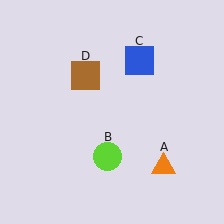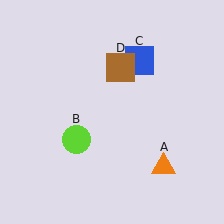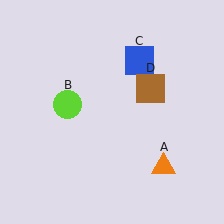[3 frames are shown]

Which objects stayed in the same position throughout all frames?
Orange triangle (object A) and blue square (object C) remained stationary.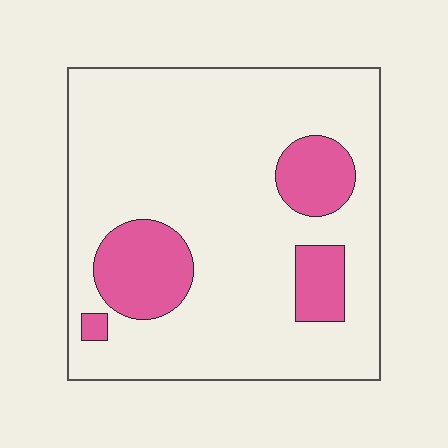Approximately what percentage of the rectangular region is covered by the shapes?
Approximately 20%.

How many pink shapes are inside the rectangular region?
4.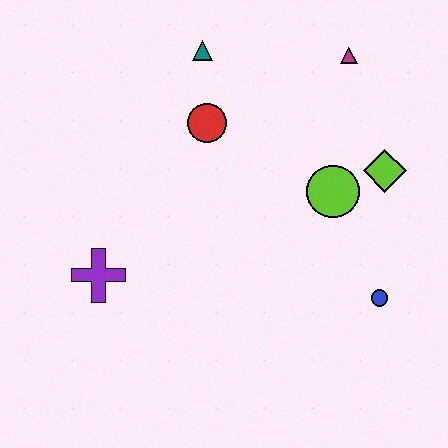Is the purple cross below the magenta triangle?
Yes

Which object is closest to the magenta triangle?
The lime diamond is closest to the magenta triangle.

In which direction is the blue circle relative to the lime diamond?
The blue circle is below the lime diamond.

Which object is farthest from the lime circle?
The purple cross is farthest from the lime circle.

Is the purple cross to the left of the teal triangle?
Yes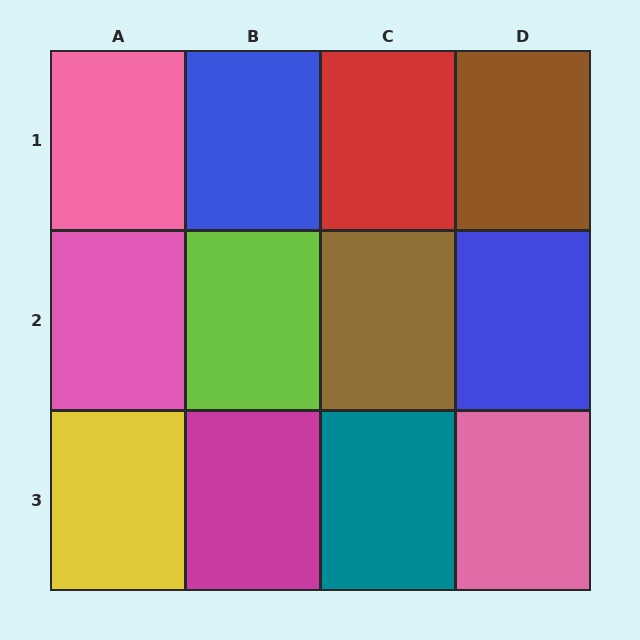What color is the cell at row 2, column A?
Pink.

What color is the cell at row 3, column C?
Teal.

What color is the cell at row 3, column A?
Yellow.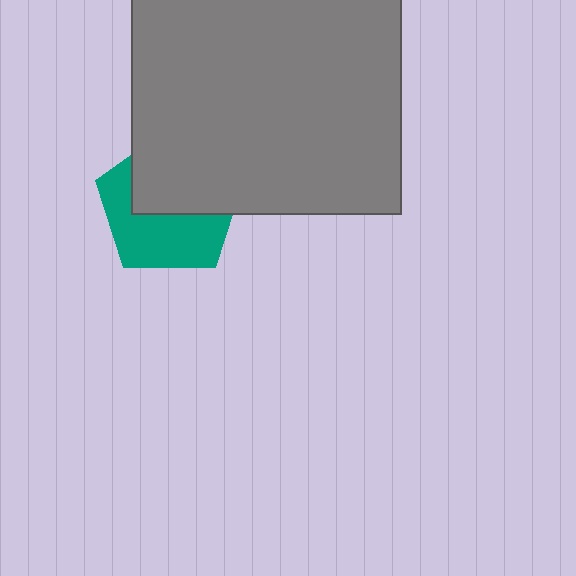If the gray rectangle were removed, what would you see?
You would see the complete teal pentagon.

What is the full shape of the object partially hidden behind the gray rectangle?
The partially hidden object is a teal pentagon.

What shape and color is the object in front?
The object in front is a gray rectangle.